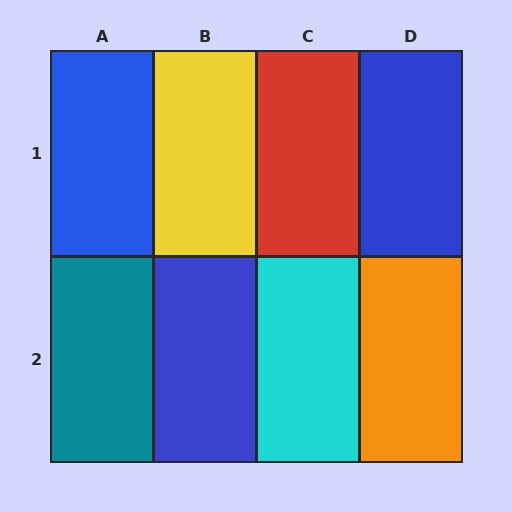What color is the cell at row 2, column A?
Teal.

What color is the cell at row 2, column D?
Orange.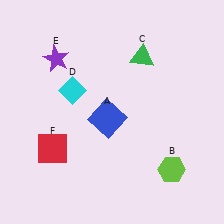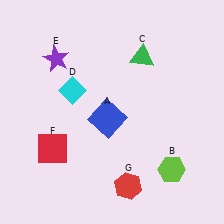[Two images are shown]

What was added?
A red hexagon (G) was added in Image 2.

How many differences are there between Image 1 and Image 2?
There is 1 difference between the two images.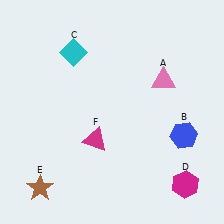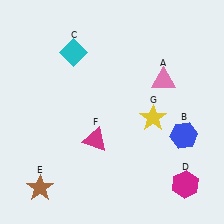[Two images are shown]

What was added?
A yellow star (G) was added in Image 2.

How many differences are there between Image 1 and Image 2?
There is 1 difference between the two images.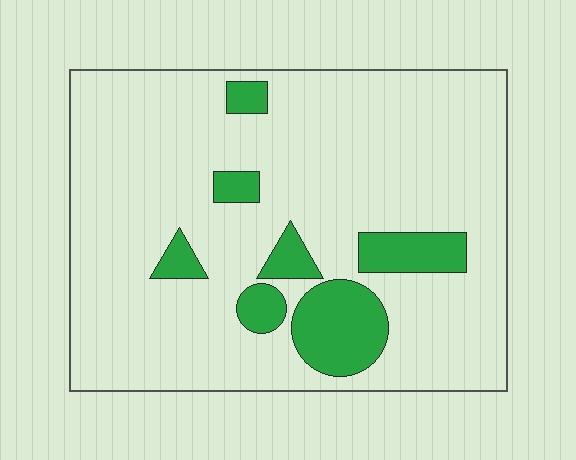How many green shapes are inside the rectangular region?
7.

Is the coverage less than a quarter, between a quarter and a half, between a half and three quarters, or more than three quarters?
Less than a quarter.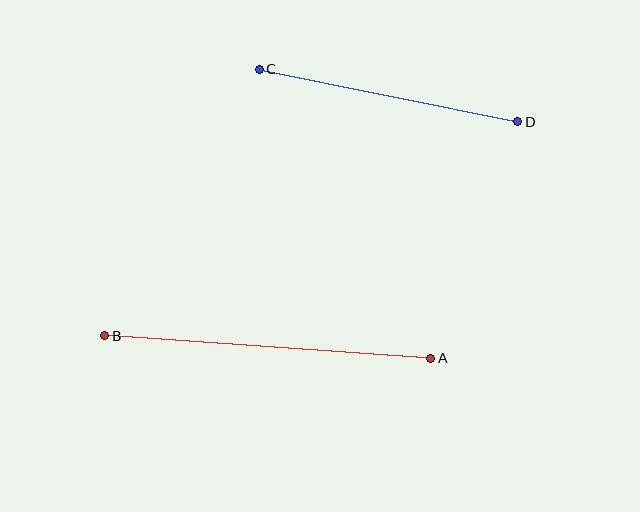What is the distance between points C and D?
The distance is approximately 263 pixels.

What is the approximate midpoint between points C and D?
The midpoint is at approximately (388, 96) pixels.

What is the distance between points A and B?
The distance is approximately 327 pixels.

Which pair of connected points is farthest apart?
Points A and B are farthest apart.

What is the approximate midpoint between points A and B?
The midpoint is at approximately (268, 347) pixels.